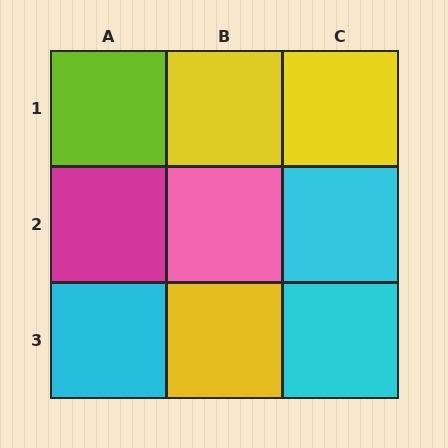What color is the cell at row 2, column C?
Cyan.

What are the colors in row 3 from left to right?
Cyan, yellow, cyan.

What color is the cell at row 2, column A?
Magenta.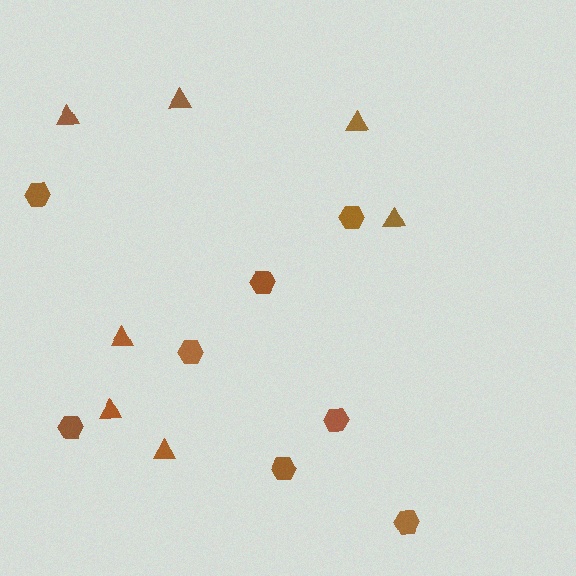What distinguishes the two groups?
There are 2 groups: one group of hexagons (8) and one group of triangles (7).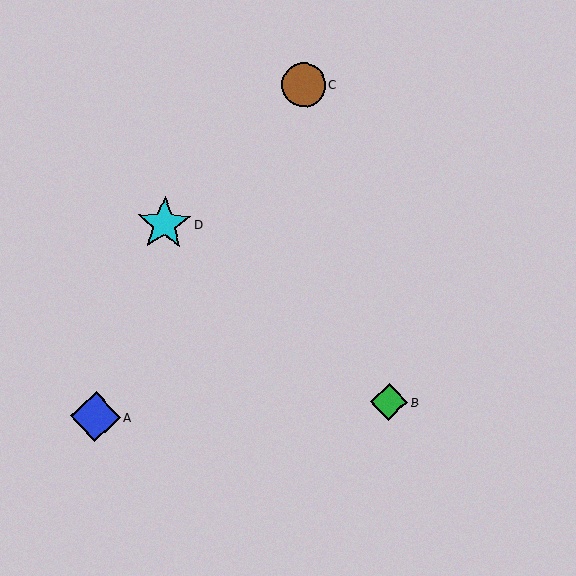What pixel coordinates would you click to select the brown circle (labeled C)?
Click at (304, 85) to select the brown circle C.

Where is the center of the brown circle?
The center of the brown circle is at (304, 85).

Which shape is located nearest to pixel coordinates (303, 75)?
The brown circle (labeled C) at (304, 85) is nearest to that location.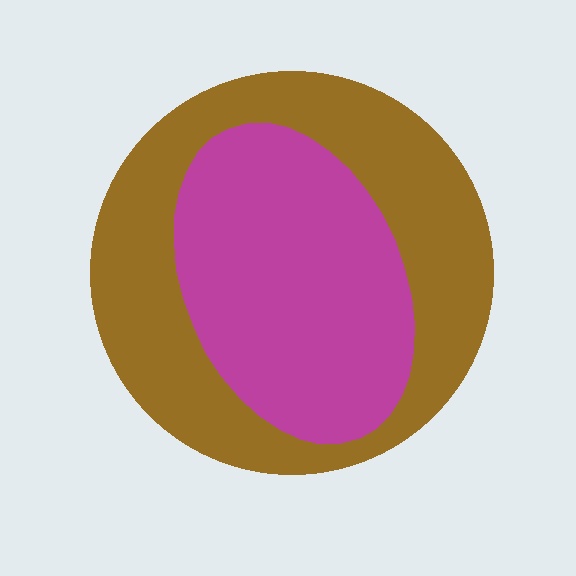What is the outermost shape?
The brown circle.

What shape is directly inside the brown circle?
The magenta ellipse.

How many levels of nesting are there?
2.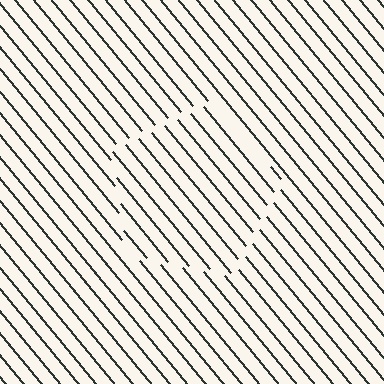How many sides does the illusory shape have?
5 sides — the line-ends trace a pentagon.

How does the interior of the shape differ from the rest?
The interior of the shape contains the same grating, shifted by half a period — the contour is defined by the phase discontinuity where line-ends from the inner and outer gratings abut.